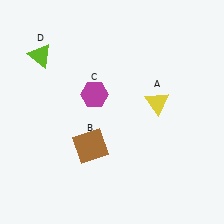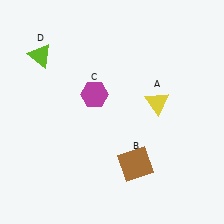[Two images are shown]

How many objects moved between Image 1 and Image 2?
1 object moved between the two images.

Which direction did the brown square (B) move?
The brown square (B) moved right.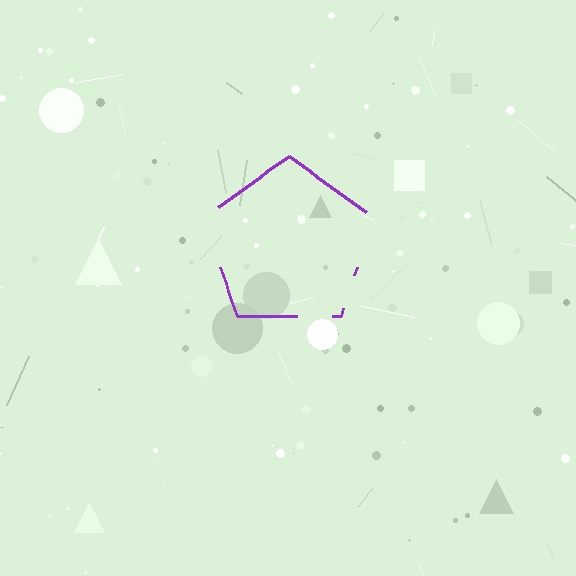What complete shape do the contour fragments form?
The contour fragments form a pentagon.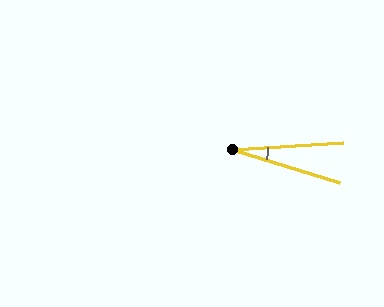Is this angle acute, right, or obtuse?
It is acute.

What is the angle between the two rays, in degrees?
Approximately 21 degrees.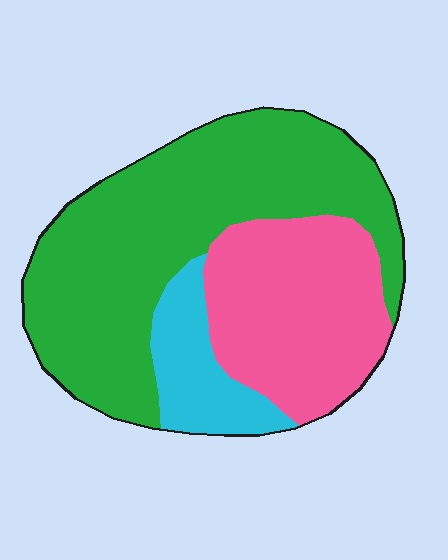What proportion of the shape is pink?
Pink covers roughly 30% of the shape.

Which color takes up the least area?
Cyan, at roughly 15%.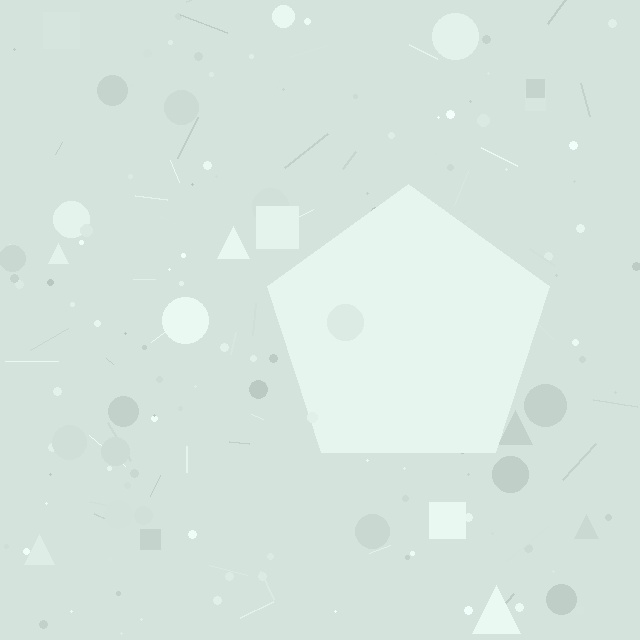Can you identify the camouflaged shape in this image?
The camouflaged shape is a pentagon.